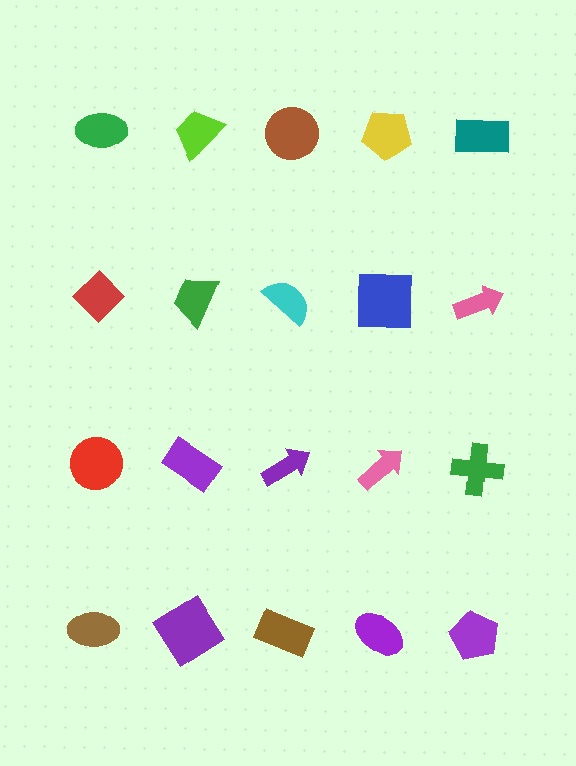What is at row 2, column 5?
A pink arrow.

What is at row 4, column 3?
A brown rectangle.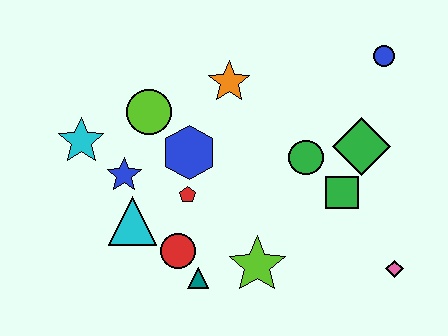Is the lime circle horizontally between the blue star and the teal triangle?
Yes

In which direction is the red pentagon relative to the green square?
The red pentagon is to the left of the green square.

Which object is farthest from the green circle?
The cyan star is farthest from the green circle.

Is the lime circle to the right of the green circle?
No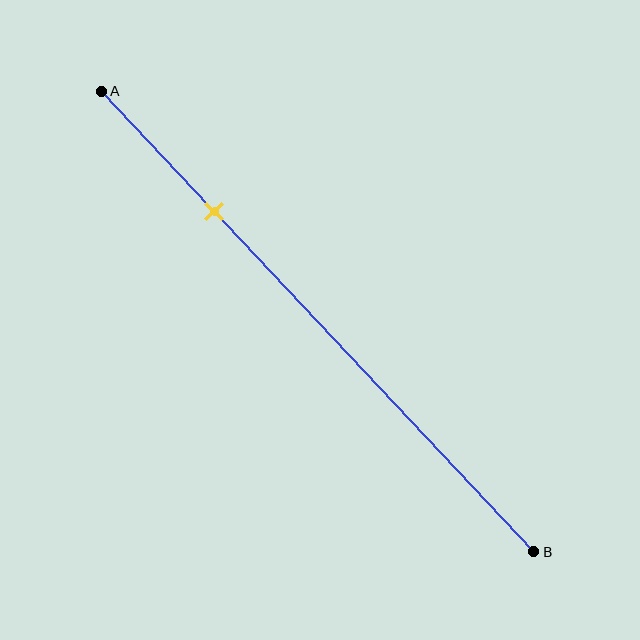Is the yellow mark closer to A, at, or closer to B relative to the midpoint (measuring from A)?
The yellow mark is closer to point A than the midpoint of segment AB.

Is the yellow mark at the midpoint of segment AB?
No, the mark is at about 25% from A, not at the 50% midpoint.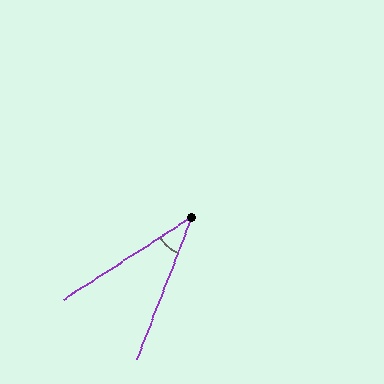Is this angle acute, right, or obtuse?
It is acute.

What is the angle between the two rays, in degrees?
Approximately 36 degrees.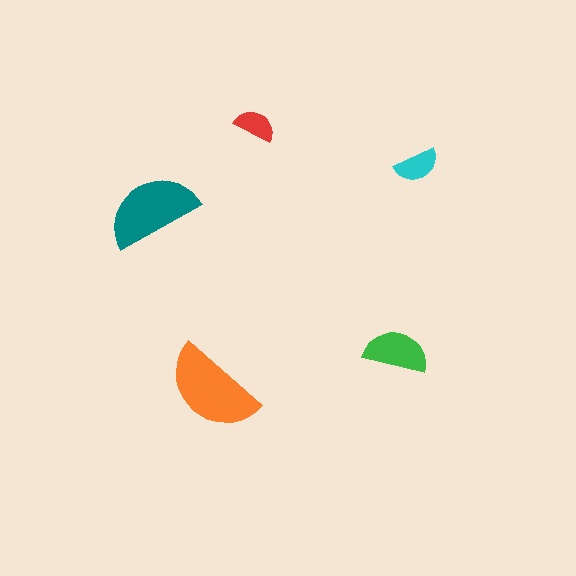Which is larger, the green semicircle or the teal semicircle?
The teal one.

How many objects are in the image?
There are 5 objects in the image.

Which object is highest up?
The red semicircle is topmost.